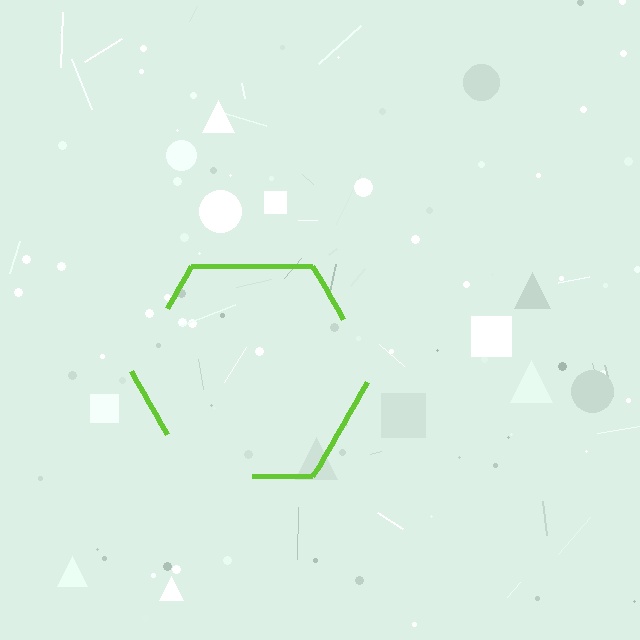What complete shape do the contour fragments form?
The contour fragments form a hexagon.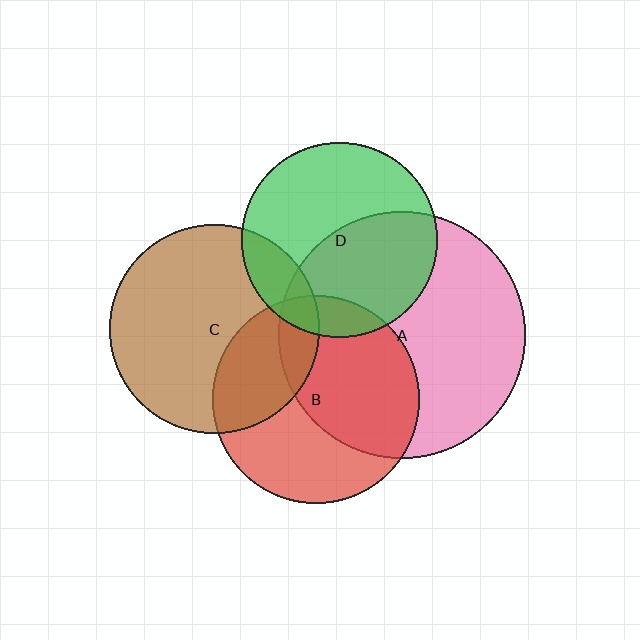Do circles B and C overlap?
Yes.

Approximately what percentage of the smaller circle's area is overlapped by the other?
Approximately 30%.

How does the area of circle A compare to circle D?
Approximately 1.6 times.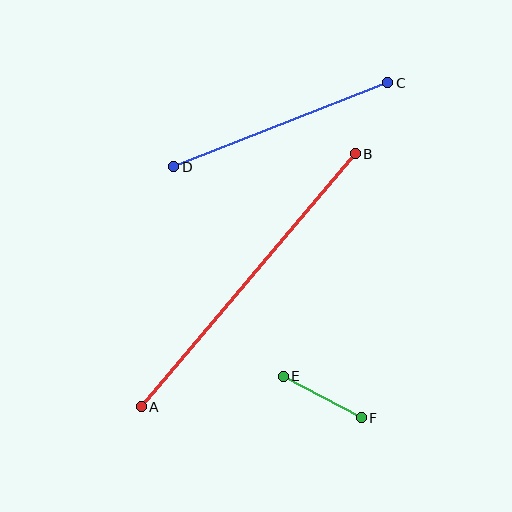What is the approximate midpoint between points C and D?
The midpoint is at approximately (281, 125) pixels.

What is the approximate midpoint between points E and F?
The midpoint is at approximately (322, 397) pixels.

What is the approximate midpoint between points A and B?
The midpoint is at approximately (248, 280) pixels.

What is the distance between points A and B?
The distance is approximately 331 pixels.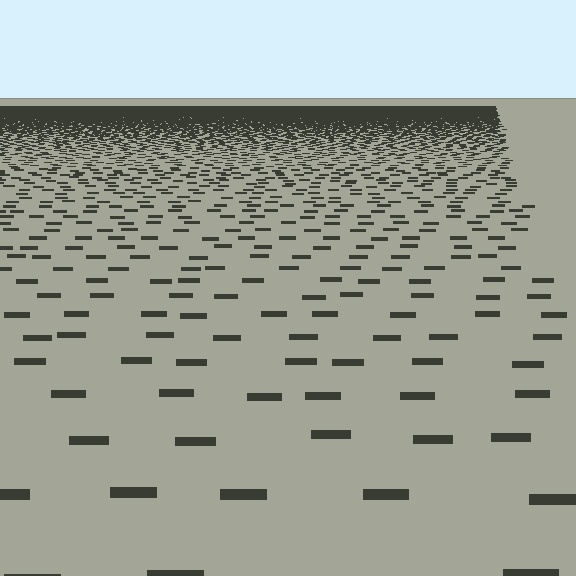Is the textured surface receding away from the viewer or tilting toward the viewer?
The surface is receding away from the viewer. Texture elements get smaller and denser toward the top.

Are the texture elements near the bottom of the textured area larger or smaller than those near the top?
Larger. Near the bottom, elements are closer to the viewer and appear at a bigger on-screen size.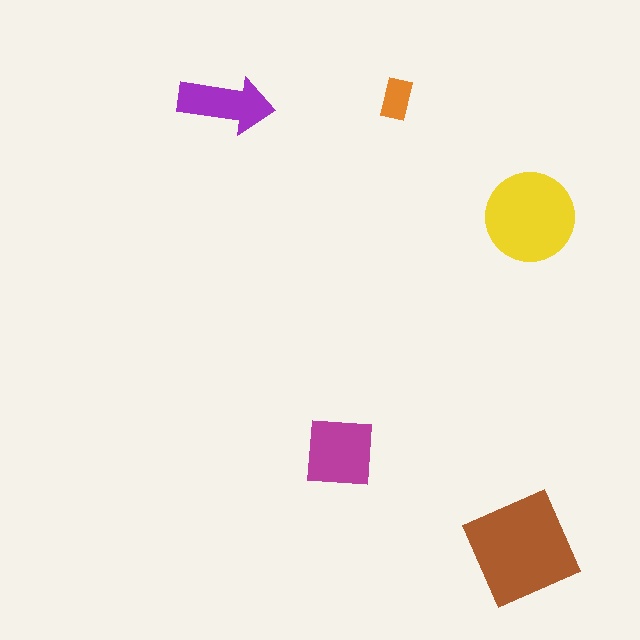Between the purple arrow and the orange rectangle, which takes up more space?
The purple arrow.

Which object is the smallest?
The orange rectangle.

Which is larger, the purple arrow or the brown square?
The brown square.